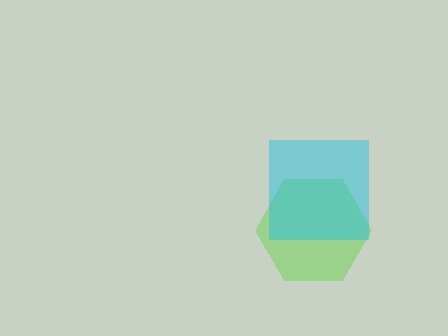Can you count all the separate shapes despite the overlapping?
Yes, there are 2 separate shapes.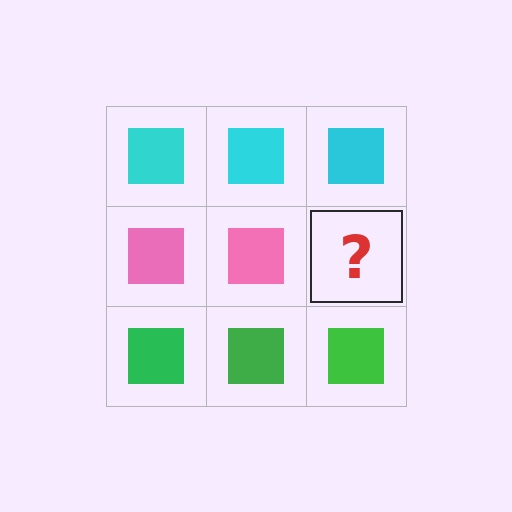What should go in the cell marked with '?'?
The missing cell should contain a pink square.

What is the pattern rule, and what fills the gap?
The rule is that each row has a consistent color. The gap should be filled with a pink square.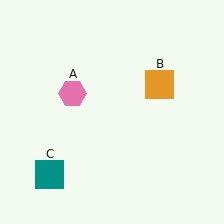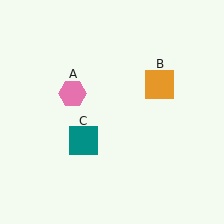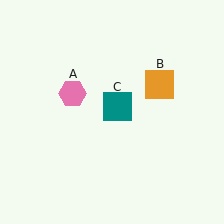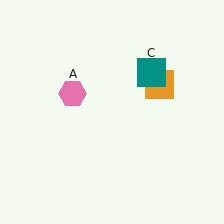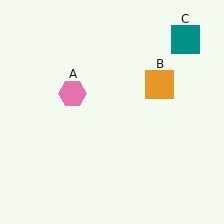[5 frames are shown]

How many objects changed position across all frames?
1 object changed position: teal square (object C).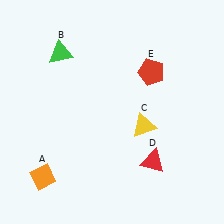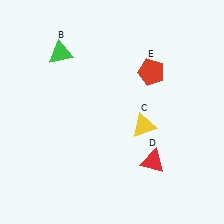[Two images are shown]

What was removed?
The orange diamond (A) was removed in Image 2.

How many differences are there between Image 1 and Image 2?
There is 1 difference between the two images.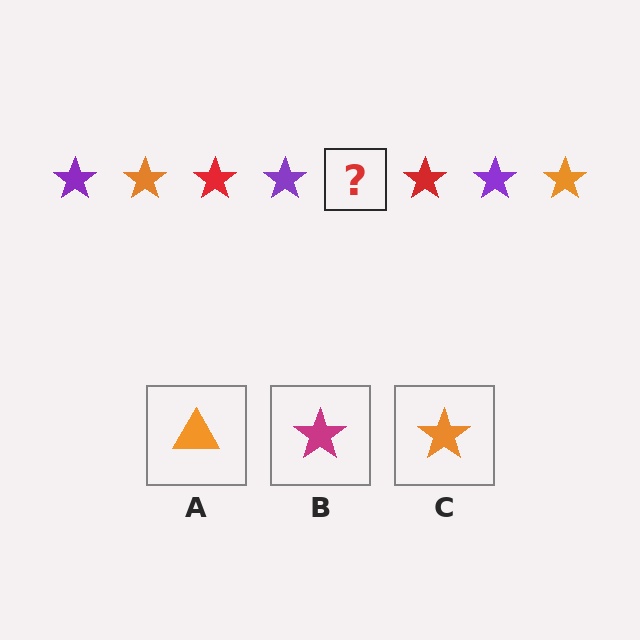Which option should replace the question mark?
Option C.